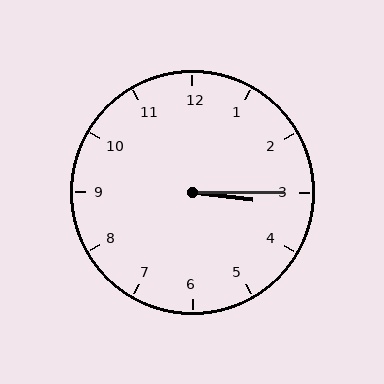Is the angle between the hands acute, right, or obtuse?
It is acute.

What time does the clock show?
3:15.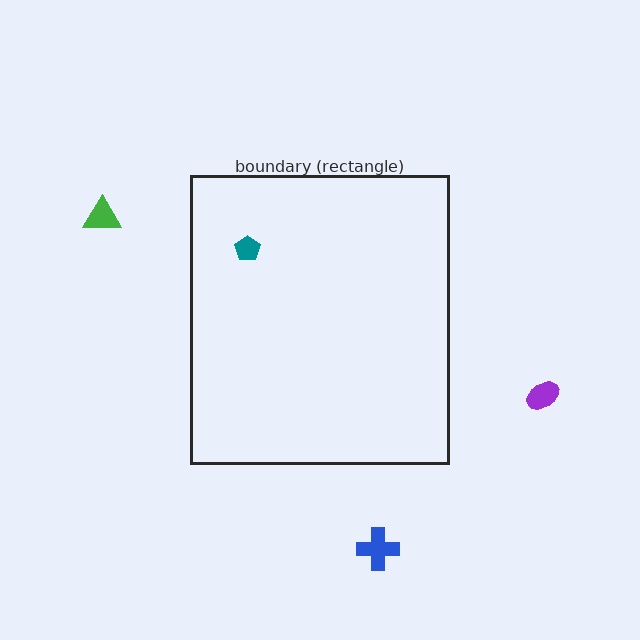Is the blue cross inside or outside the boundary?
Outside.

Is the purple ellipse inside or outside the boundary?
Outside.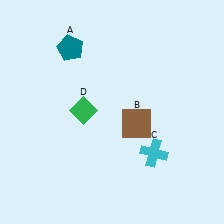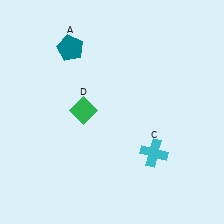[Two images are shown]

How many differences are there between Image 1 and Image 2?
There is 1 difference between the two images.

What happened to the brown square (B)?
The brown square (B) was removed in Image 2. It was in the bottom-right area of Image 1.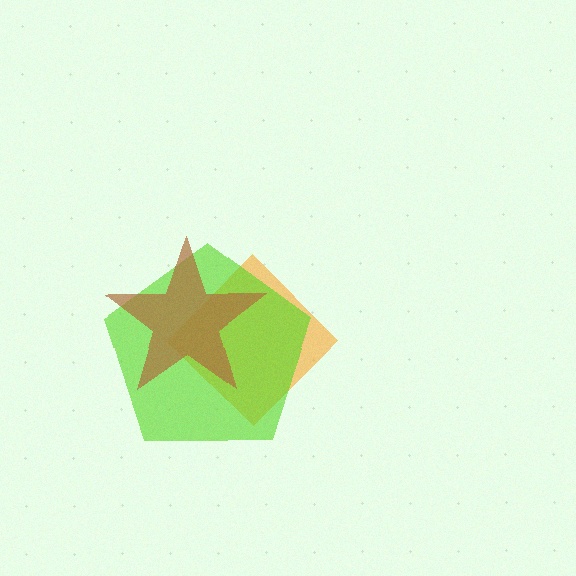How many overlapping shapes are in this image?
There are 3 overlapping shapes in the image.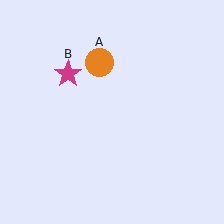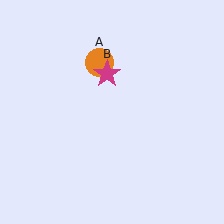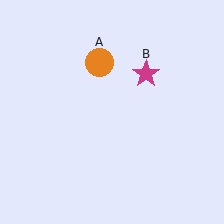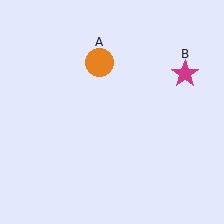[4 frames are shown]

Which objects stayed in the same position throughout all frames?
Orange circle (object A) remained stationary.